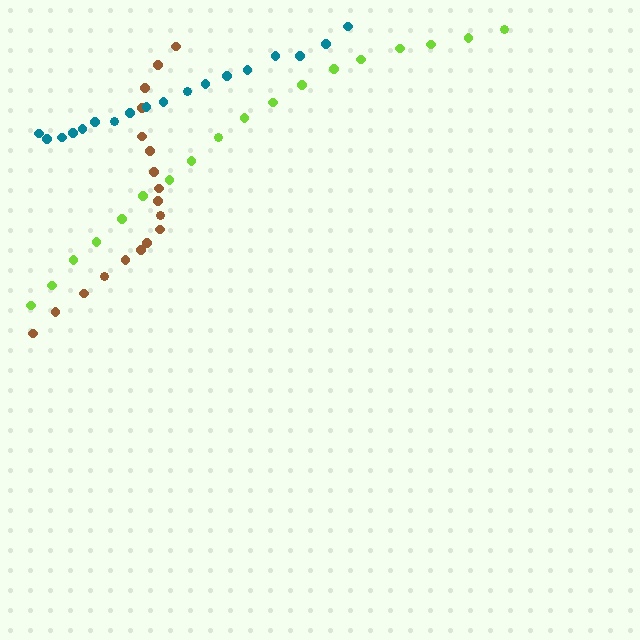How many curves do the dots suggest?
There are 3 distinct paths.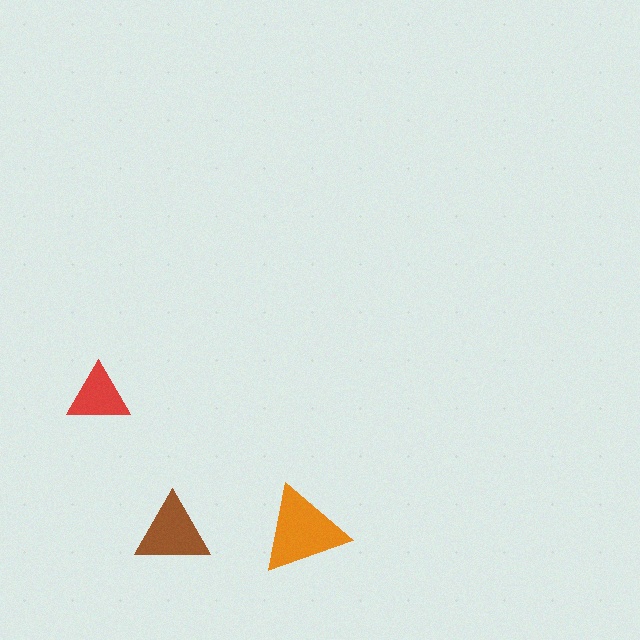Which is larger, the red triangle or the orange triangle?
The orange one.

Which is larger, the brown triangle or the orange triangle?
The orange one.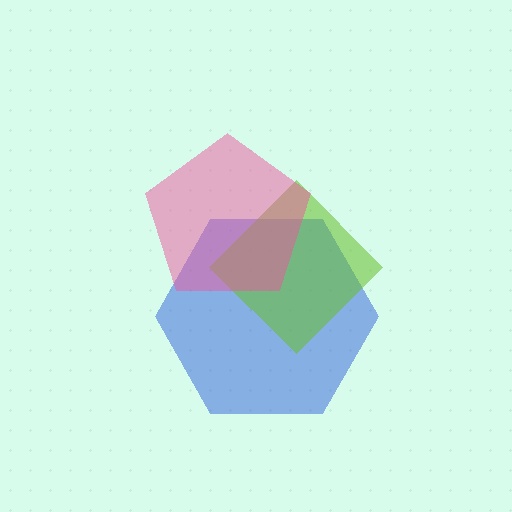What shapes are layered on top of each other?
The layered shapes are: a blue hexagon, a lime diamond, a pink pentagon.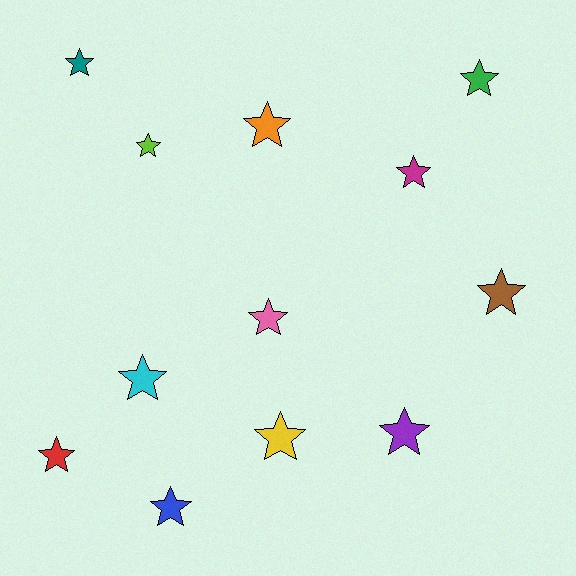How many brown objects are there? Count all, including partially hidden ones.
There is 1 brown object.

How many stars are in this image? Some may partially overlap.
There are 12 stars.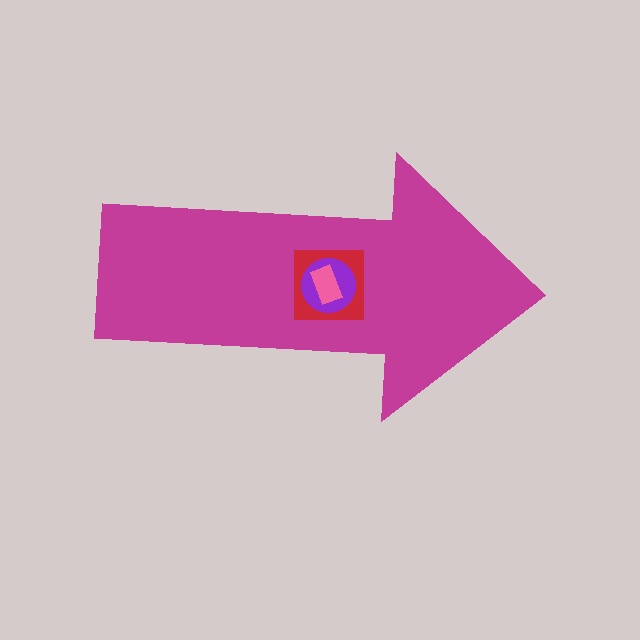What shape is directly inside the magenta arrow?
The red square.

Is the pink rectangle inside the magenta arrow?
Yes.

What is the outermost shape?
The magenta arrow.